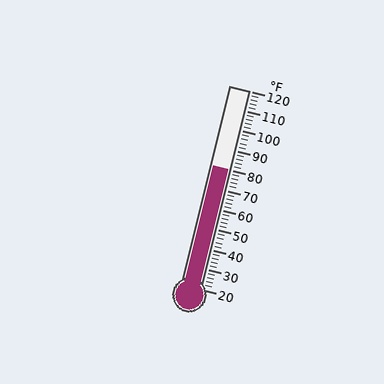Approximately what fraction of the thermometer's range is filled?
The thermometer is filled to approximately 60% of its range.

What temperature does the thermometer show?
The thermometer shows approximately 80°F.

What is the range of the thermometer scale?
The thermometer scale ranges from 20°F to 120°F.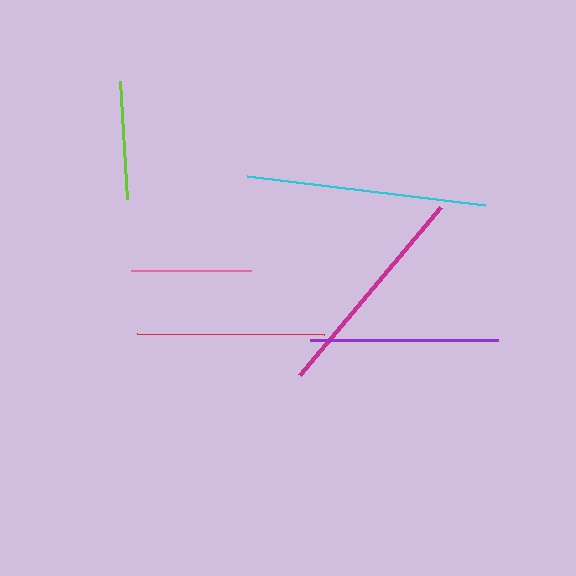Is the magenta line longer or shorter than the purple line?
The magenta line is longer than the purple line.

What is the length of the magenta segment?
The magenta segment is approximately 220 pixels long.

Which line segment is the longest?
The cyan line is the longest at approximately 239 pixels.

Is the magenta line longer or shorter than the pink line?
The magenta line is longer than the pink line.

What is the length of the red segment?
The red segment is approximately 188 pixels long.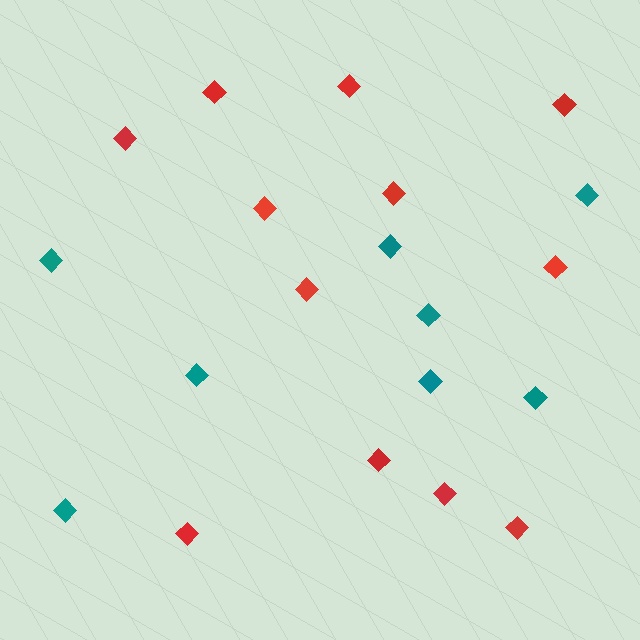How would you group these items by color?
There are 2 groups: one group of teal diamonds (8) and one group of red diamonds (12).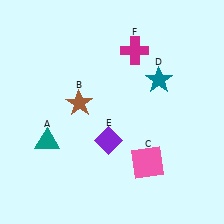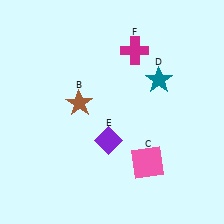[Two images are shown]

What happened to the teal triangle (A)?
The teal triangle (A) was removed in Image 2. It was in the bottom-left area of Image 1.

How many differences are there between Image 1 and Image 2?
There is 1 difference between the two images.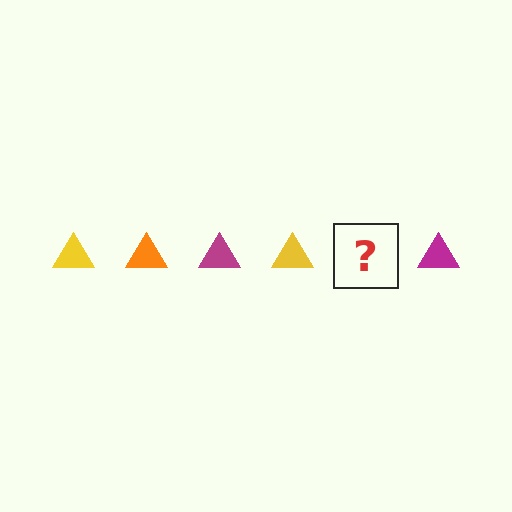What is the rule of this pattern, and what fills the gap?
The rule is that the pattern cycles through yellow, orange, magenta triangles. The gap should be filled with an orange triangle.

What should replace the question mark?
The question mark should be replaced with an orange triangle.